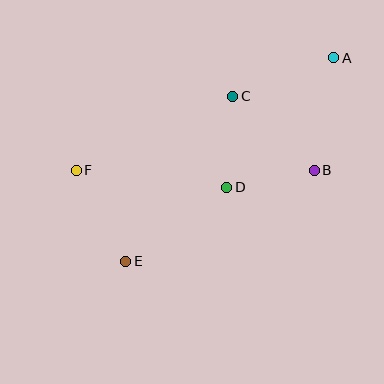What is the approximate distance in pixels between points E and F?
The distance between E and F is approximately 104 pixels.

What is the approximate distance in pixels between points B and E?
The distance between B and E is approximately 209 pixels.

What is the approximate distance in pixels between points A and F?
The distance between A and F is approximately 281 pixels.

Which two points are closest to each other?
Points B and D are closest to each other.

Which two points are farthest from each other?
Points A and E are farthest from each other.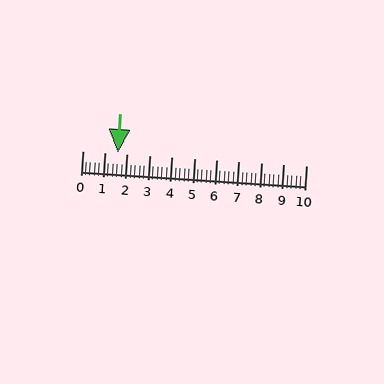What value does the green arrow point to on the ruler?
The green arrow points to approximately 1.6.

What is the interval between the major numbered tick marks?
The major tick marks are spaced 1 units apart.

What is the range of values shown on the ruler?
The ruler shows values from 0 to 10.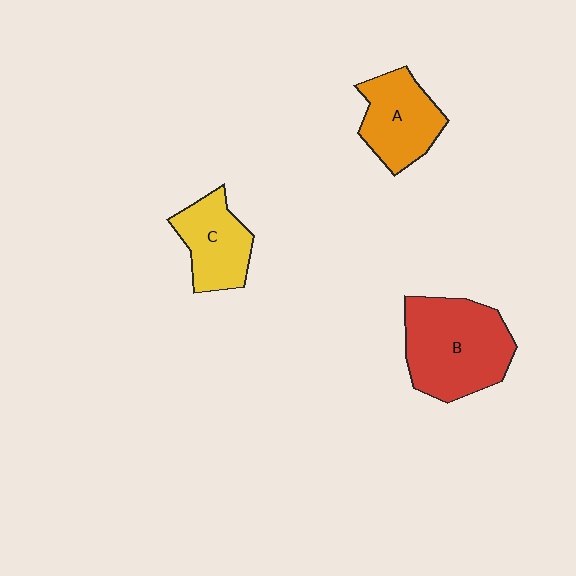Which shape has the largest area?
Shape B (red).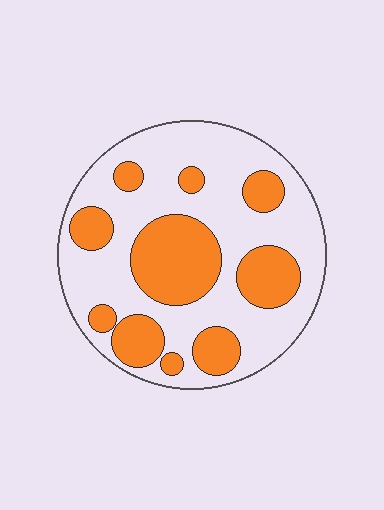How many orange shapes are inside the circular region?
10.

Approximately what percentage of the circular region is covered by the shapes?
Approximately 35%.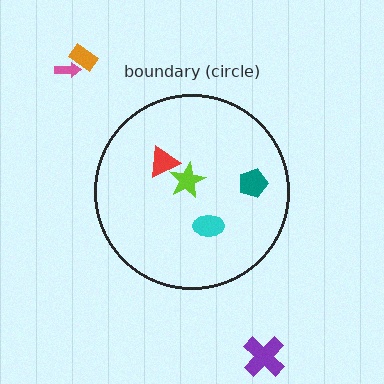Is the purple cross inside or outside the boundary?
Outside.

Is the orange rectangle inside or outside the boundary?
Outside.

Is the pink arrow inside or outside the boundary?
Outside.